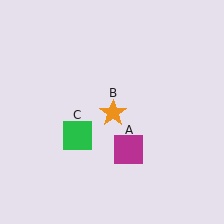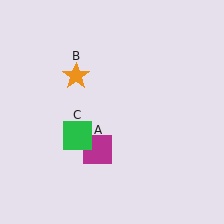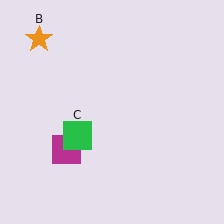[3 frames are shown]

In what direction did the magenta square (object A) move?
The magenta square (object A) moved left.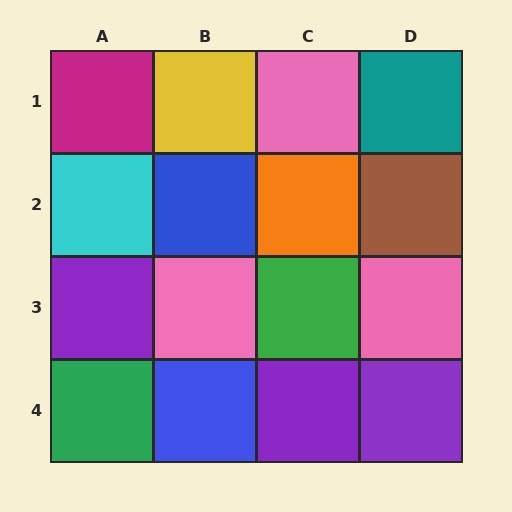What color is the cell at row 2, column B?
Blue.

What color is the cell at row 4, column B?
Blue.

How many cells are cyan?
1 cell is cyan.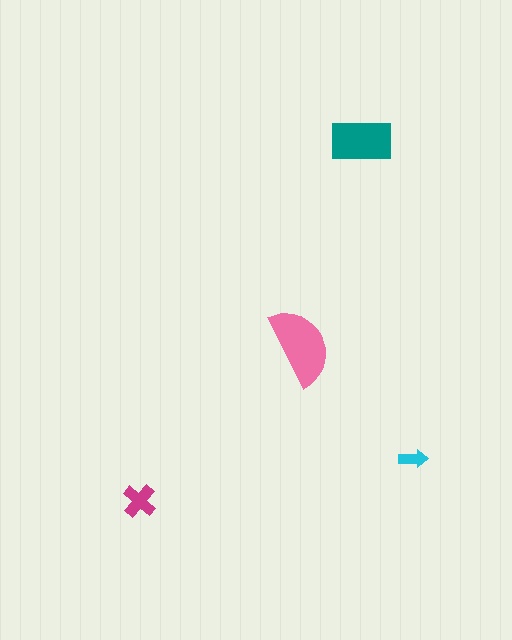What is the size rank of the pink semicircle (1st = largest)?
1st.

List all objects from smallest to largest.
The cyan arrow, the magenta cross, the teal rectangle, the pink semicircle.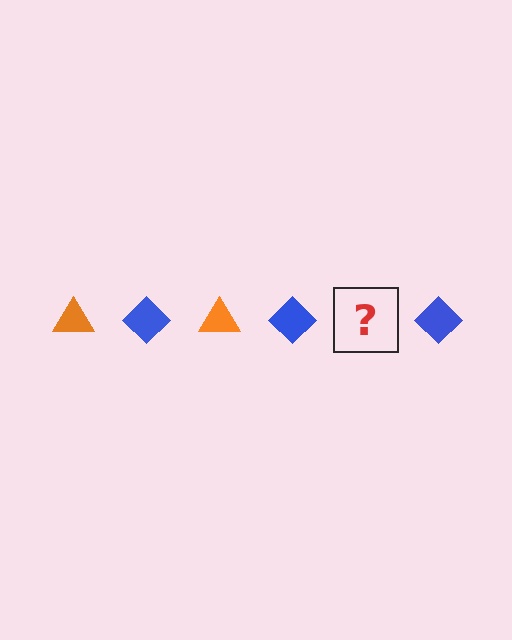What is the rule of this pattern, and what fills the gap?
The rule is that the pattern alternates between orange triangle and blue diamond. The gap should be filled with an orange triangle.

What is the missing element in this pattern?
The missing element is an orange triangle.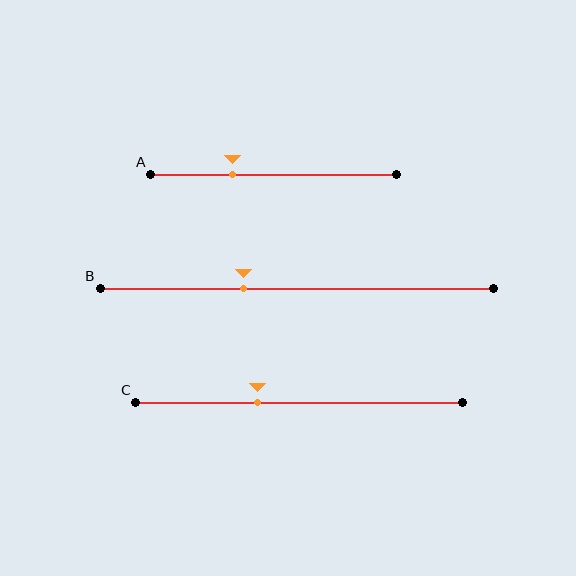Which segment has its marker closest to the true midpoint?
Segment C has its marker closest to the true midpoint.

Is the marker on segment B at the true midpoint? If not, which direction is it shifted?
No, the marker on segment B is shifted to the left by about 14% of the segment length.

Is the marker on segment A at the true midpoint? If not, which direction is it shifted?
No, the marker on segment A is shifted to the left by about 17% of the segment length.